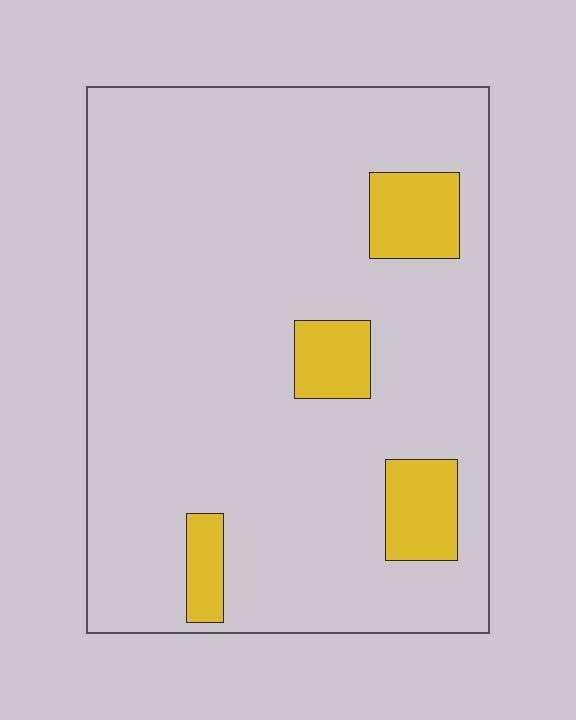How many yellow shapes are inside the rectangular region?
4.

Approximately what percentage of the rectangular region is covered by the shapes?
Approximately 10%.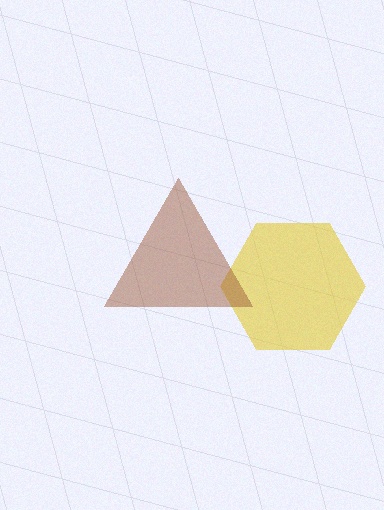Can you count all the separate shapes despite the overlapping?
Yes, there are 2 separate shapes.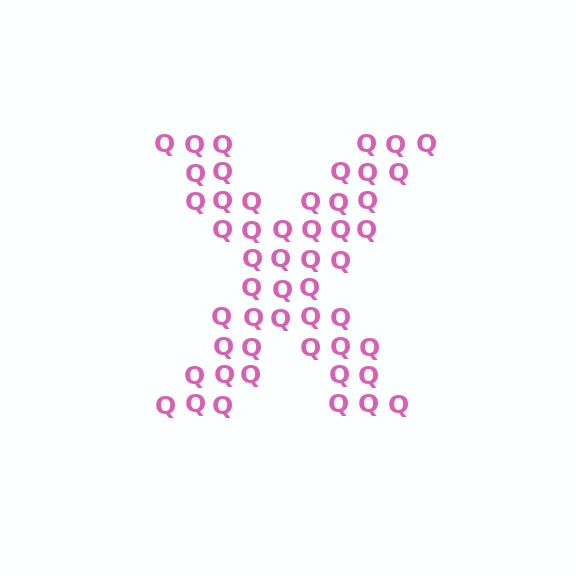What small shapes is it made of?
It is made of small letter Q's.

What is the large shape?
The large shape is the letter X.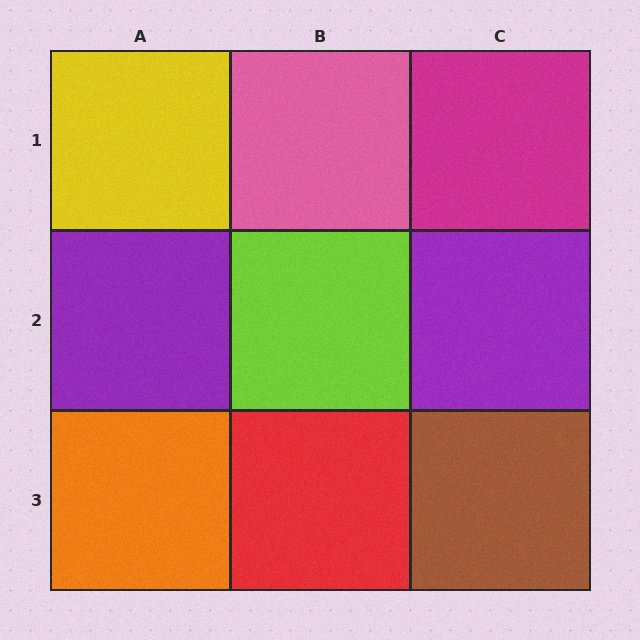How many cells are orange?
1 cell is orange.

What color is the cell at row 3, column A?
Orange.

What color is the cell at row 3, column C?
Brown.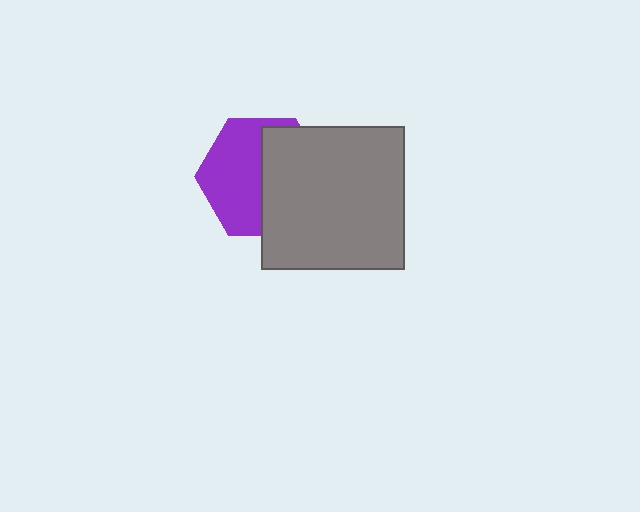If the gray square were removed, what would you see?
You would see the complete purple hexagon.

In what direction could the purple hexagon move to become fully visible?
The purple hexagon could move left. That would shift it out from behind the gray square entirely.